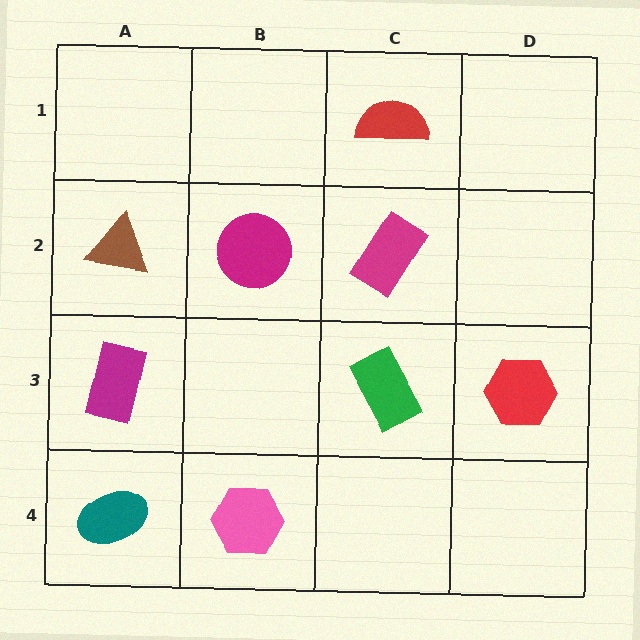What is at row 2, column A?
A brown triangle.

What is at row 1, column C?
A red semicircle.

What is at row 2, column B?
A magenta circle.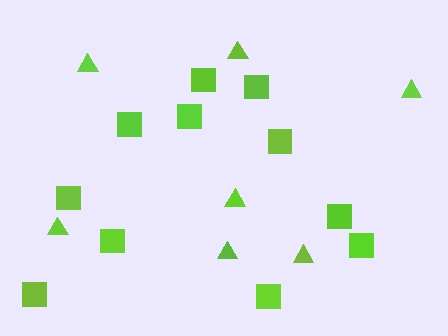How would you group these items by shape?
There are 2 groups: one group of triangles (7) and one group of squares (11).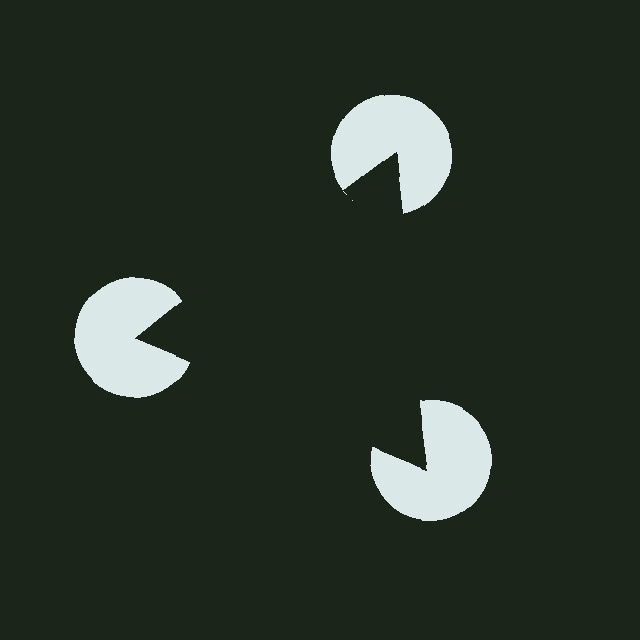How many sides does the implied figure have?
3 sides.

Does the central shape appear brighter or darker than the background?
It typically appears slightly darker than the background, even though no actual brightness change is drawn.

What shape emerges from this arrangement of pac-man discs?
An illusory triangle — its edges are inferred from the aligned wedge cuts in the pac-man discs, not physically drawn.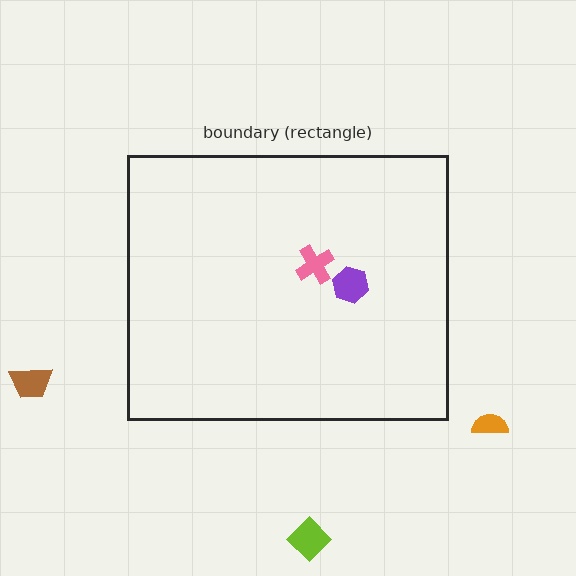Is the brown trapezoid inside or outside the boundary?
Outside.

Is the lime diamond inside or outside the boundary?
Outside.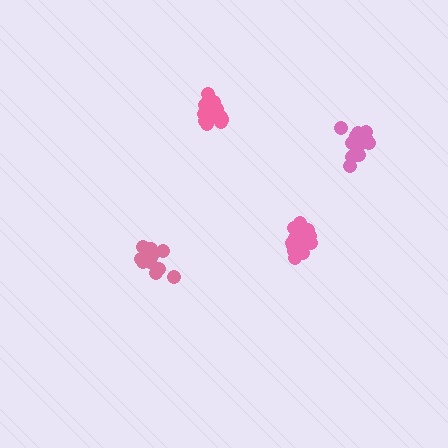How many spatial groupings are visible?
There are 4 spatial groupings.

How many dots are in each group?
Group 1: 17 dots, Group 2: 15 dots, Group 3: 15 dots, Group 4: 21 dots (68 total).